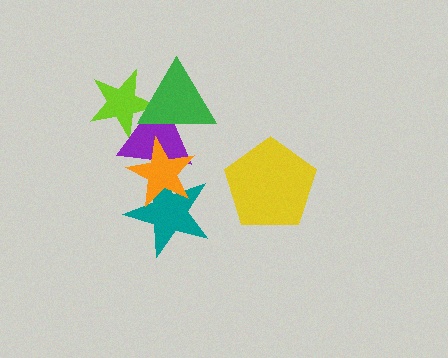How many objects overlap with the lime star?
2 objects overlap with the lime star.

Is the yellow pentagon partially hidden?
No, no other shape covers it.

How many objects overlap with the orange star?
3 objects overlap with the orange star.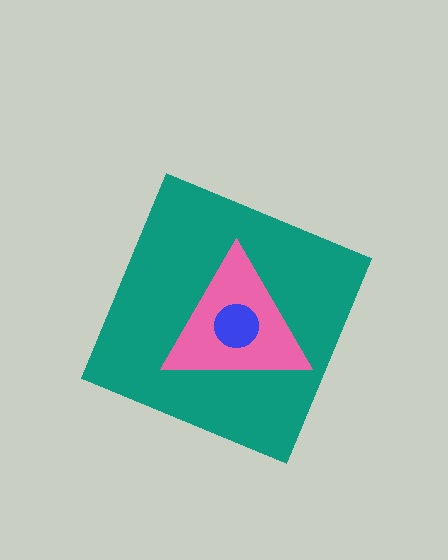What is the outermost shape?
The teal diamond.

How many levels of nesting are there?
3.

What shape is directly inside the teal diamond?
The pink triangle.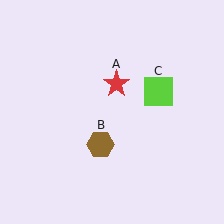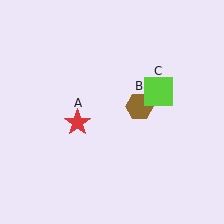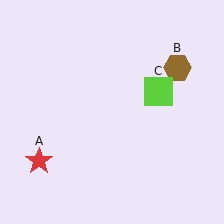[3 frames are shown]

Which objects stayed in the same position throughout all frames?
Lime square (object C) remained stationary.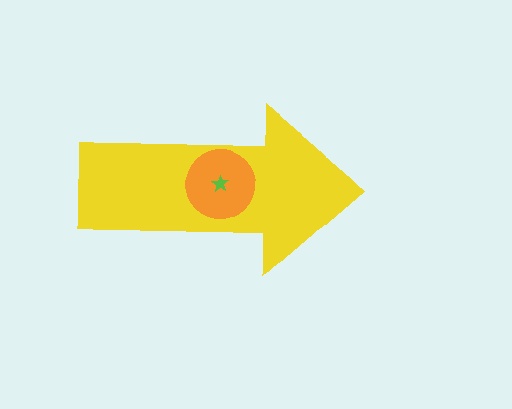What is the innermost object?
The lime star.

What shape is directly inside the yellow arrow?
The orange circle.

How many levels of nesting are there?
3.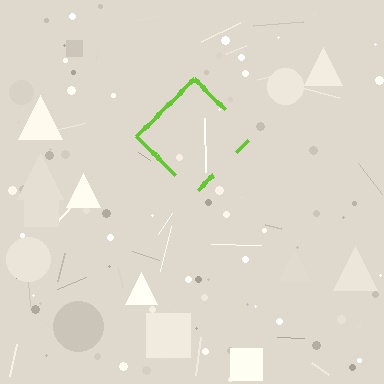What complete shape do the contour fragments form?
The contour fragments form a diamond.